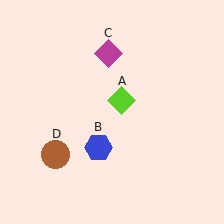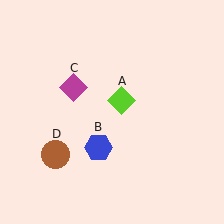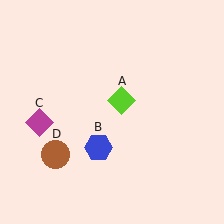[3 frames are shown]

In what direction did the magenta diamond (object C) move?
The magenta diamond (object C) moved down and to the left.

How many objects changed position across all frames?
1 object changed position: magenta diamond (object C).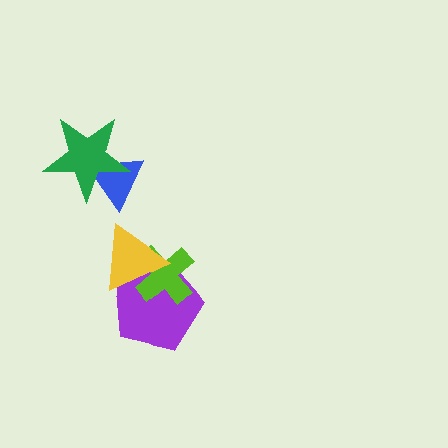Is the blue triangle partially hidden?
Yes, it is partially covered by another shape.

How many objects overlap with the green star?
1 object overlaps with the green star.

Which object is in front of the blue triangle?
The green star is in front of the blue triangle.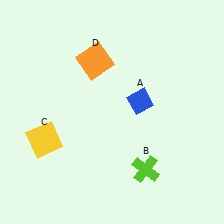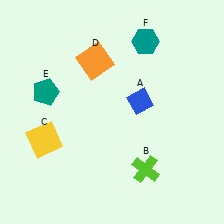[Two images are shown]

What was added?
A teal pentagon (E), a teal hexagon (F) were added in Image 2.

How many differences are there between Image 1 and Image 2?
There are 2 differences between the two images.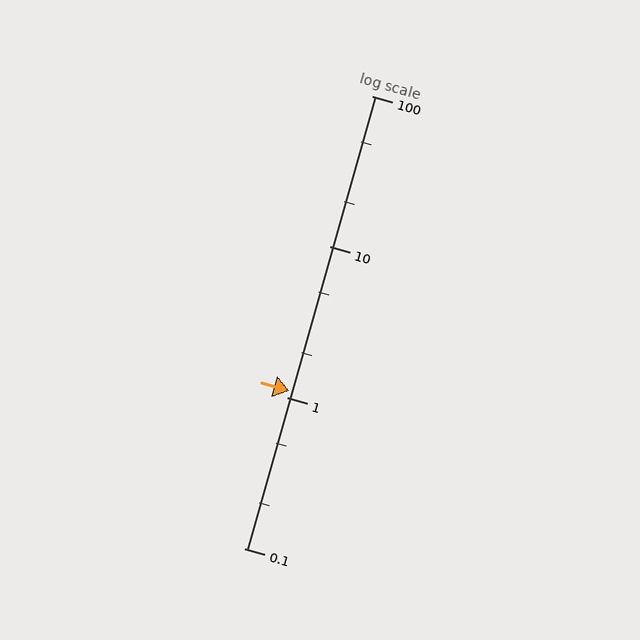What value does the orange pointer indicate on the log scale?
The pointer indicates approximately 1.1.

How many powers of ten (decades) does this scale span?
The scale spans 3 decades, from 0.1 to 100.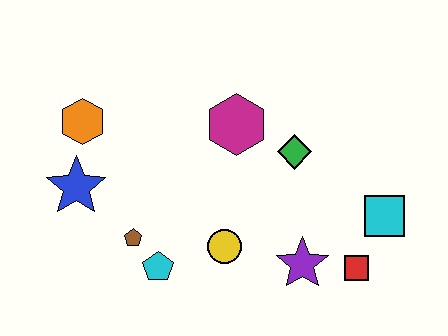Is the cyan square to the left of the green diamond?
No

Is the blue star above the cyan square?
Yes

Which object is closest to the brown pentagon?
The cyan pentagon is closest to the brown pentagon.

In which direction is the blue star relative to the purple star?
The blue star is to the left of the purple star.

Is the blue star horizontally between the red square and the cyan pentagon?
No